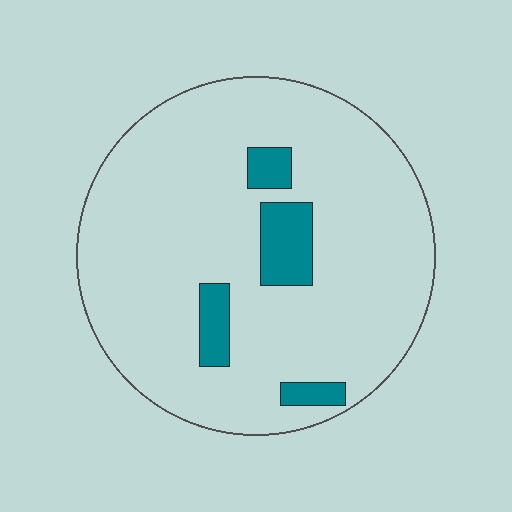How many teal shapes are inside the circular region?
4.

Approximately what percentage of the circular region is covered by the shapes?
Approximately 10%.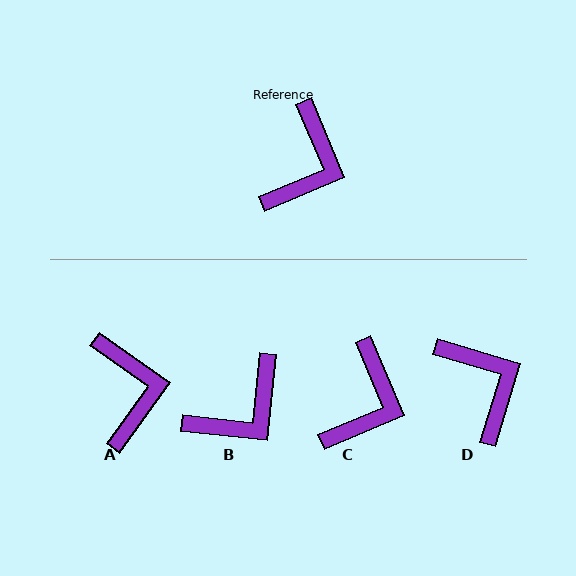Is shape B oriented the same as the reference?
No, it is off by about 29 degrees.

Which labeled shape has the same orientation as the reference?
C.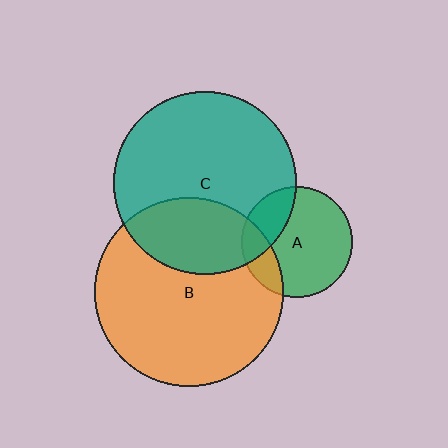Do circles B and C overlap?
Yes.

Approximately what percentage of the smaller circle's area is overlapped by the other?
Approximately 30%.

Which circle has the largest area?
Circle B (orange).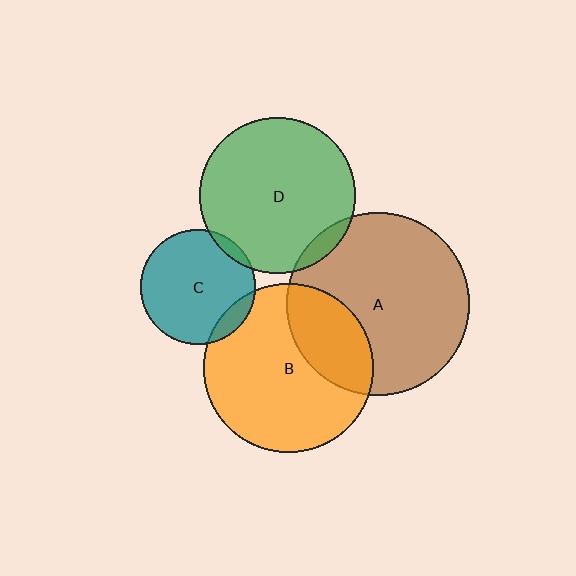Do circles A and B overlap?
Yes.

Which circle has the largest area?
Circle A (brown).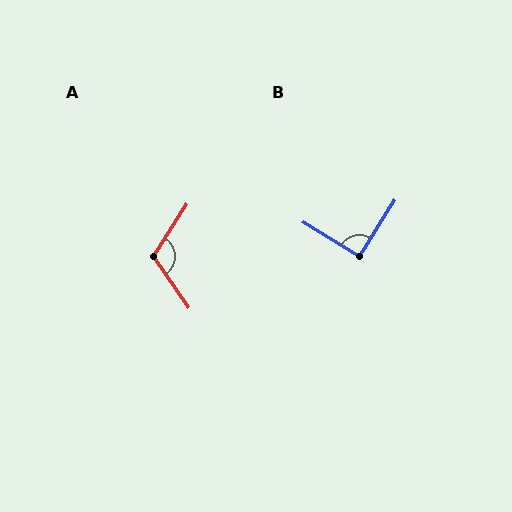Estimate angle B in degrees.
Approximately 91 degrees.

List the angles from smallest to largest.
B (91°), A (113°).